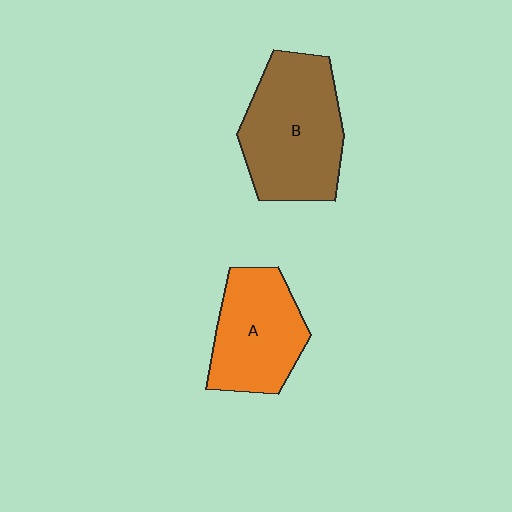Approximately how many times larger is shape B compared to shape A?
Approximately 1.3 times.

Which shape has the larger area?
Shape B (brown).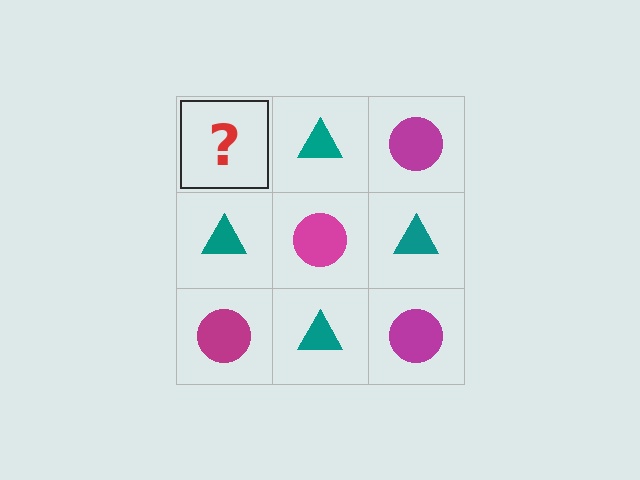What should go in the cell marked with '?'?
The missing cell should contain a magenta circle.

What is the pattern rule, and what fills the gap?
The rule is that it alternates magenta circle and teal triangle in a checkerboard pattern. The gap should be filled with a magenta circle.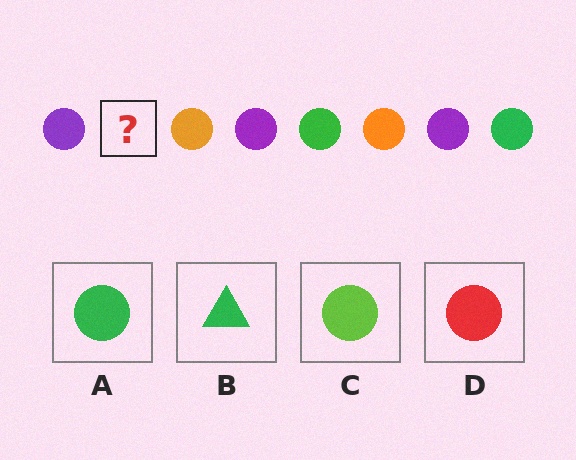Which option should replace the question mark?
Option A.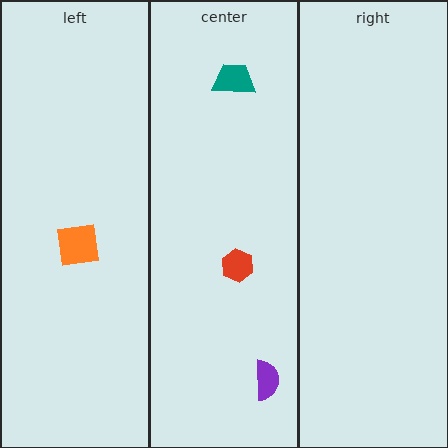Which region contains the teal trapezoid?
The center region.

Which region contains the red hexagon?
The center region.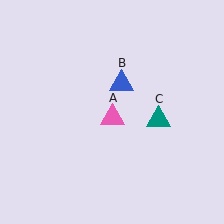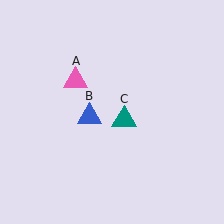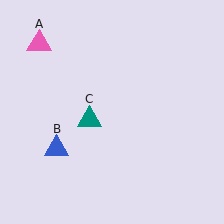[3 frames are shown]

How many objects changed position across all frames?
3 objects changed position: pink triangle (object A), blue triangle (object B), teal triangle (object C).